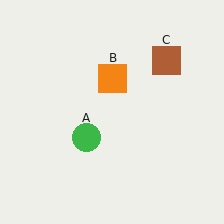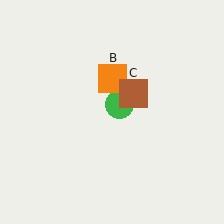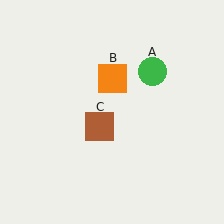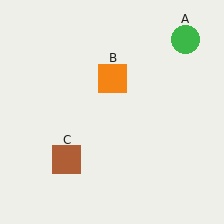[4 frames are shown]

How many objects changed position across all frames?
2 objects changed position: green circle (object A), brown square (object C).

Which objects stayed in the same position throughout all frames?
Orange square (object B) remained stationary.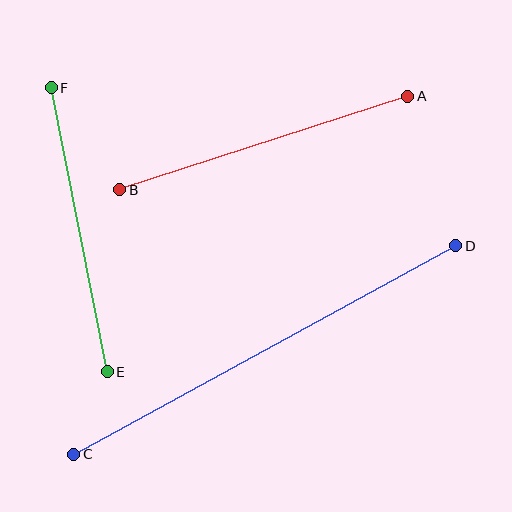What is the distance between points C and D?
The distance is approximately 435 pixels.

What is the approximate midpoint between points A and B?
The midpoint is at approximately (264, 143) pixels.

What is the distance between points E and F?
The distance is approximately 290 pixels.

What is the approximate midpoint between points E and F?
The midpoint is at approximately (79, 230) pixels.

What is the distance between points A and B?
The distance is approximately 303 pixels.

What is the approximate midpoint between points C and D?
The midpoint is at approximately (265, 350) pixels.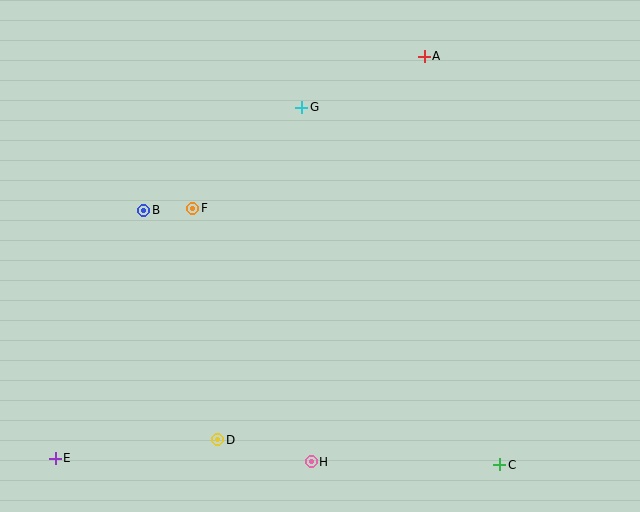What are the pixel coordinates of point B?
Point B is at (144, 210).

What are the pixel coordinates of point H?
Point H is at (311, 462).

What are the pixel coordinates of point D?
Point D is at (218, 440).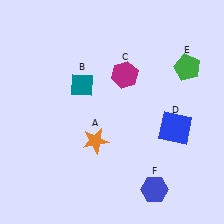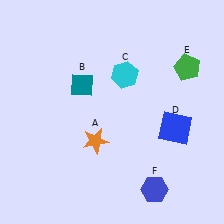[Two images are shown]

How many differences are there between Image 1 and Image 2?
There is 1 difference between the two images.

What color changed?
The hexagon (C) changed from magenta in Image 1 to cyan in Image 2.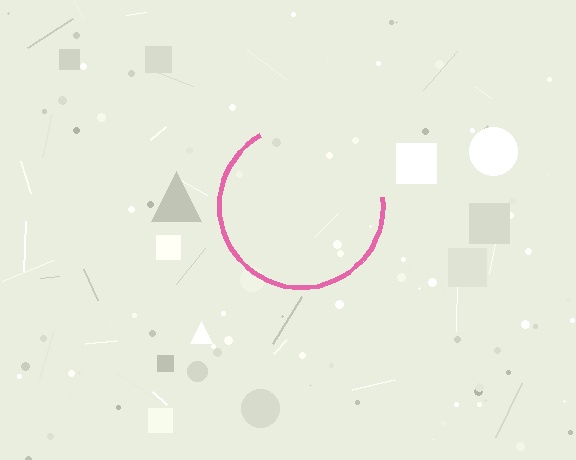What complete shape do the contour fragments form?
The contour fragments form a circle.